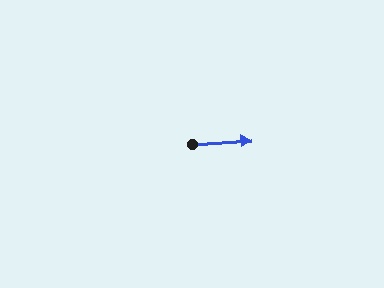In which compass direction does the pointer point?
East.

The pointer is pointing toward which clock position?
Roughly 3 o'clock.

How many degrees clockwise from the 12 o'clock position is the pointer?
Approximately 86 degrees.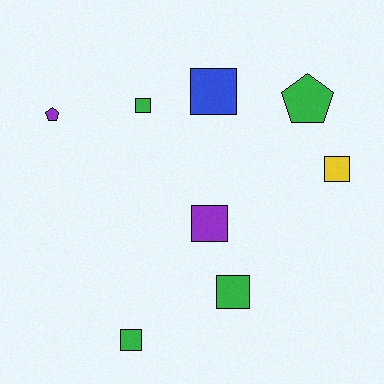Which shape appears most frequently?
Square, with 6 objects.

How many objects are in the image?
There are 8 objects.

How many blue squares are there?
There is 1 blue square.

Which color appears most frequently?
Green, with 4 objects.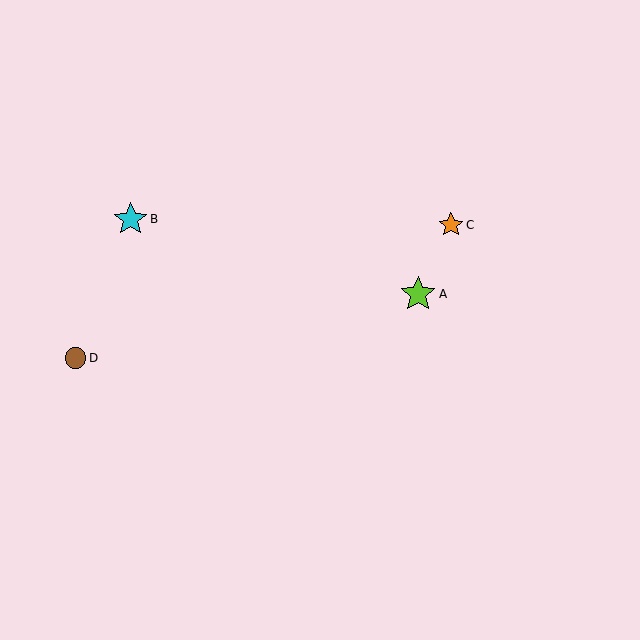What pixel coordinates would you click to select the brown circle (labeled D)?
Click at (76, 358) to select the brown circle D.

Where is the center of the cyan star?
The center of the cyan star is at (131, 219).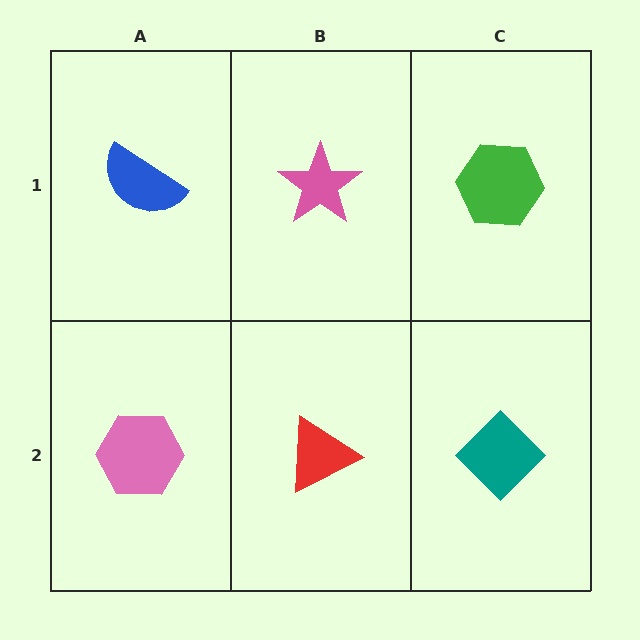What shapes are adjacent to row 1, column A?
A pink hexagon (row 2, column A), a pink star (row 1, column B).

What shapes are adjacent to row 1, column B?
A red triangle (row 2, column B), a blue semicircle (row 1, column A), a green hexagon (row 1, column C).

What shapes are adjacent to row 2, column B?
A pink star (row 1, column B), a pink hexagon (row 2, column A), a teal diamond (row 2, column C).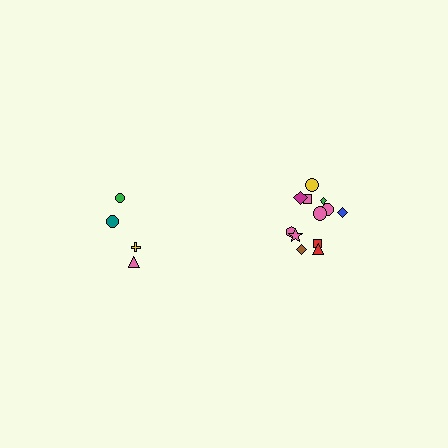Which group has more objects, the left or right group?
The right group.